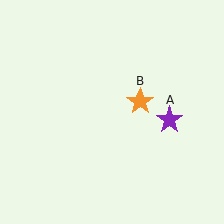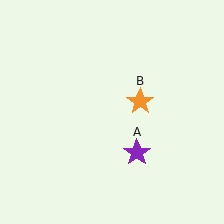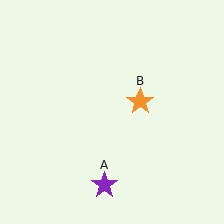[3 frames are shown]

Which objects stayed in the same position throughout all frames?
Orange star (object B) remained stationary.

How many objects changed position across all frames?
1 object changed position: purple star (object A).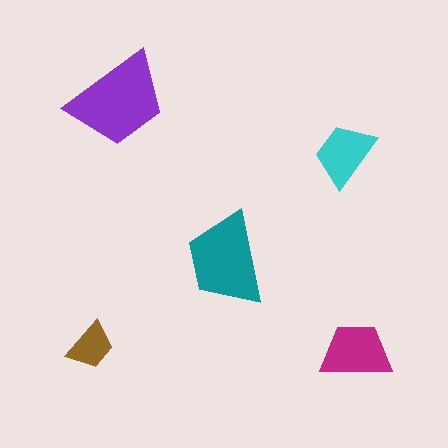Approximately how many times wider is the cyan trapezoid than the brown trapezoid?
About 1.5 times wider.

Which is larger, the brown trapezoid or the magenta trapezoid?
The magenta one.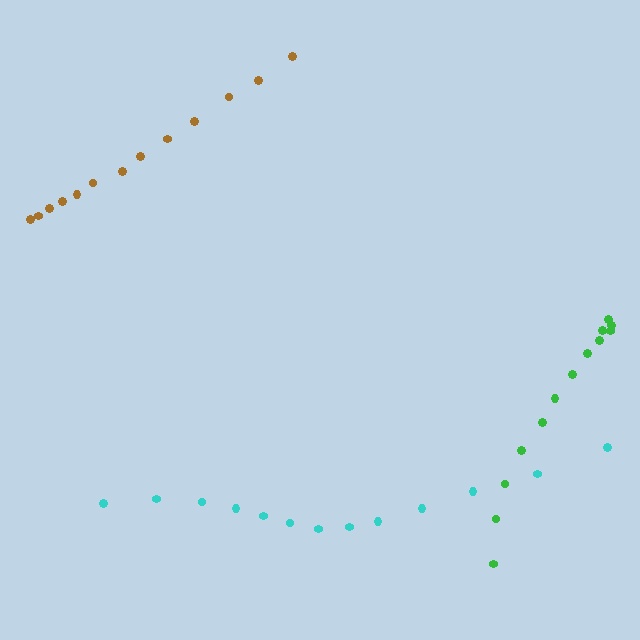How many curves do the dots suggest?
There are 3 distinct paths.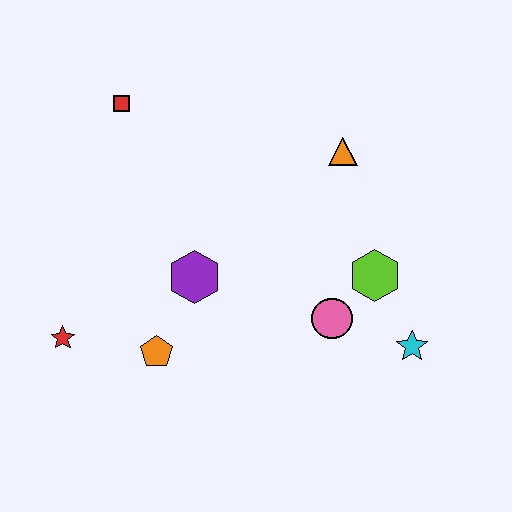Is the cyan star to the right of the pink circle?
Yes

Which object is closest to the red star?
The orange pentagon is closest to the red star.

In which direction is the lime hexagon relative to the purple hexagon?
The lime hexagon is to the right of the purple hexagon.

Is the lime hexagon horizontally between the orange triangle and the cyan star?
Yes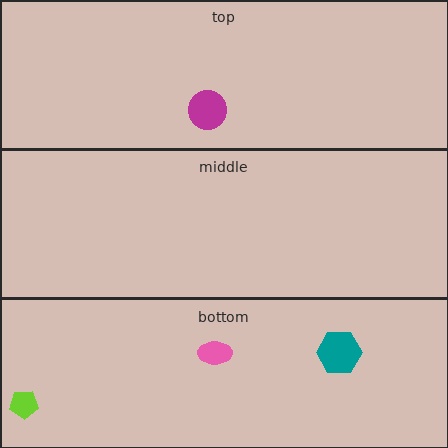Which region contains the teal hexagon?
The bottom region.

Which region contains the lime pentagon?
The bottom region.